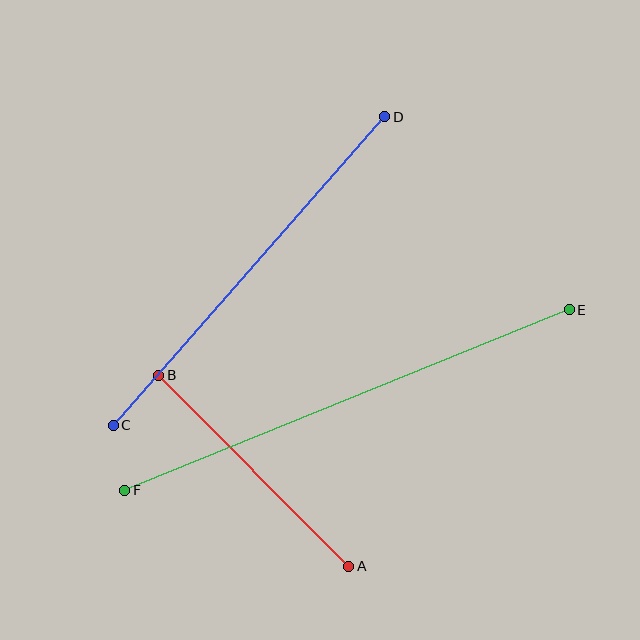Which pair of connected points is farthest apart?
Points E and F are farthest apart.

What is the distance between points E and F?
The distance is approximately 480 pixels.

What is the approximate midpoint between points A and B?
The midpoint is at approximately (254, 471) pixels.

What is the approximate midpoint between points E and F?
The midpoint is at approximately (347, 400) pixels.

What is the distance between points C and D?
The distance is approximately 411 pixels.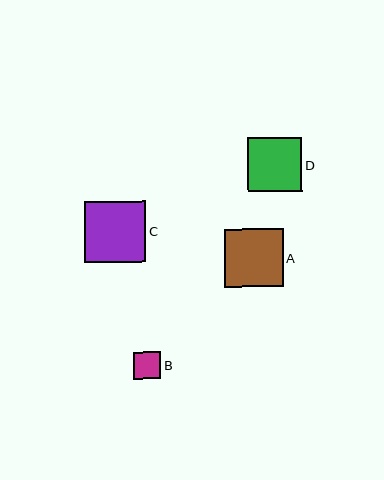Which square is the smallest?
Square B is the smallest with a size of approximately 27 pixels.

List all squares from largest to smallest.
From largest to smallest: C, A, D, B.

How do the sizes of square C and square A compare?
Square C and square A are approximately the same size.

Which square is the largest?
Square C is the largest with a size of approximately 61 pixels.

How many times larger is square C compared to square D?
Square C is approximately 1.1 times the size of square D.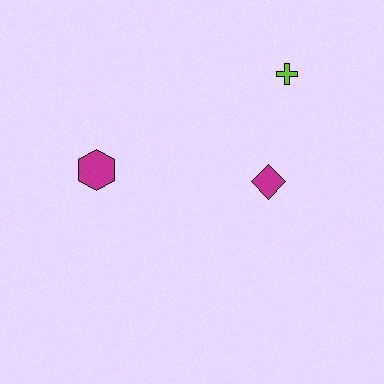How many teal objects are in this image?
There are no teal objects.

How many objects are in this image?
There are 3 objects.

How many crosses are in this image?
There is 1 cross.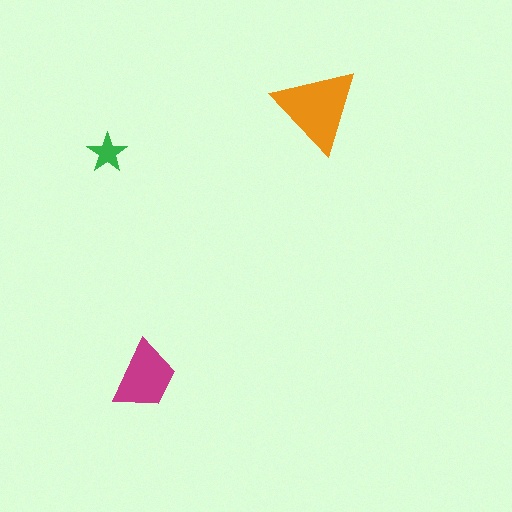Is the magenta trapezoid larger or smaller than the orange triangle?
Smaller.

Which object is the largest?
The orange triangle.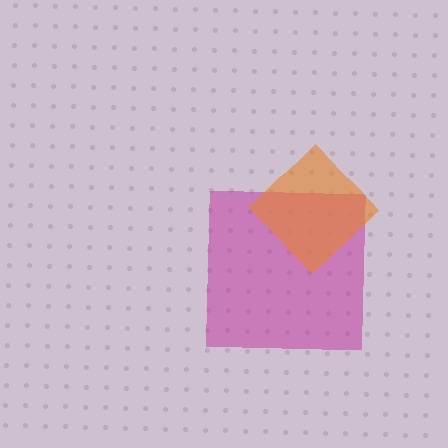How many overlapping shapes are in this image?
There are 2 overlapping shapes in the image.